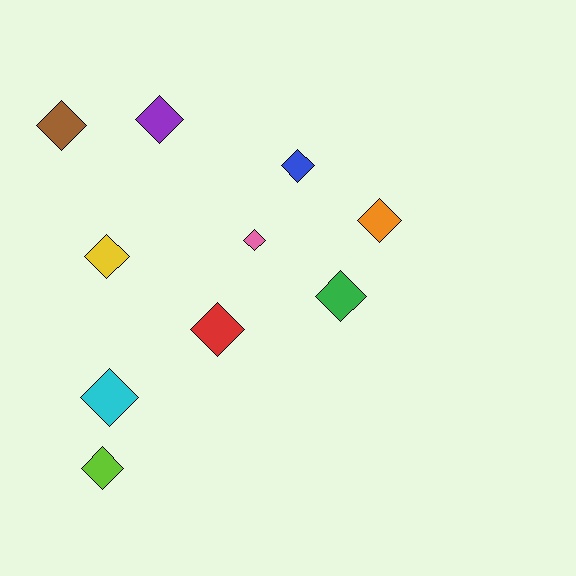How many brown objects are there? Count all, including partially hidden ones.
There is 1 brown object.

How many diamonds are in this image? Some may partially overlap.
There are 10 diamonds.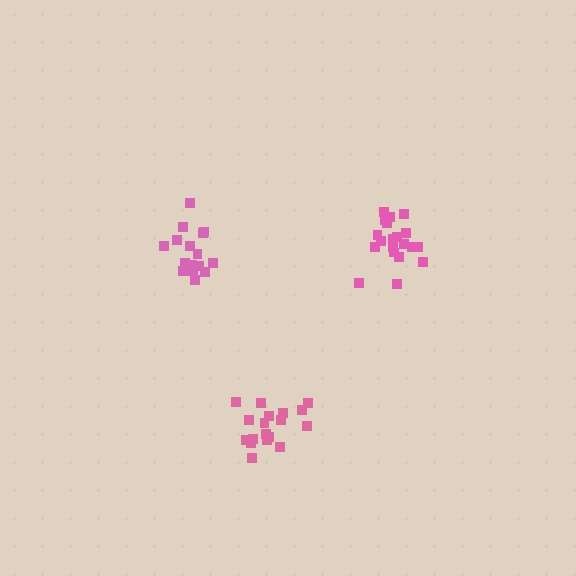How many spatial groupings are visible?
There are 3 spatial groupings.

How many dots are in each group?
Group 1: 18 dots, Group 2: 20 dots, Group 3: 16 dots (54 total).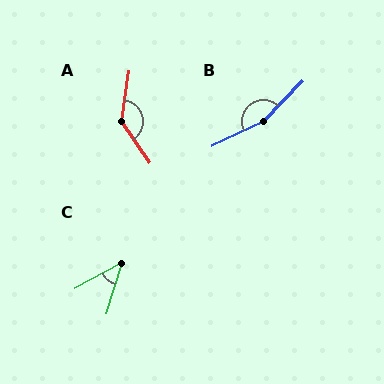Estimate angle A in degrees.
Approximately 137 degrees.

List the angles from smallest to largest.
C (44°), A (137°), B (160°).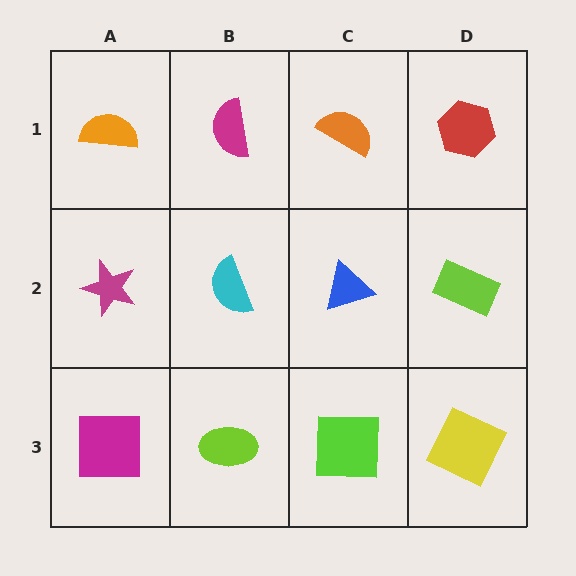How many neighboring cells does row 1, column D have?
2.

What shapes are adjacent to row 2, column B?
A magenta semicircle (row 1, column B), a lime ellipse (row 3, column B), a magenta star (row 2, column A), a blue triangle (row 2, column C).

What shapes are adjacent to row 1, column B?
A cyan semicircle (row 2, column B), an orange semicircle (row 1, column A), an orange semicircle (row 1, column C).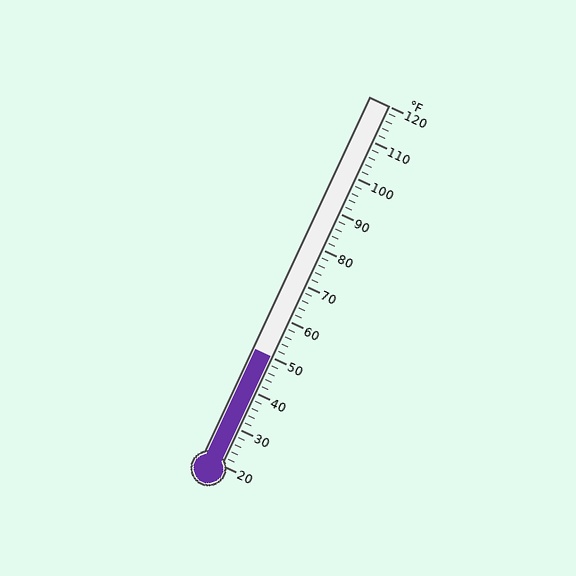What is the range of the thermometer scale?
The thermometer scale ranges from 20°F to 120°F.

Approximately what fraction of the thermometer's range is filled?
The thermometer is filled to approximately 30% of its range.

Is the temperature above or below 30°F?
The temperature is above 30°F.